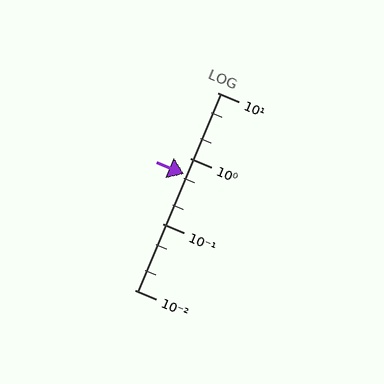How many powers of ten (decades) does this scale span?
The scale spans 3 decades, from 0.01 to 10.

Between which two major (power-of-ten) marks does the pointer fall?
The pointer is between 0.1 and 1.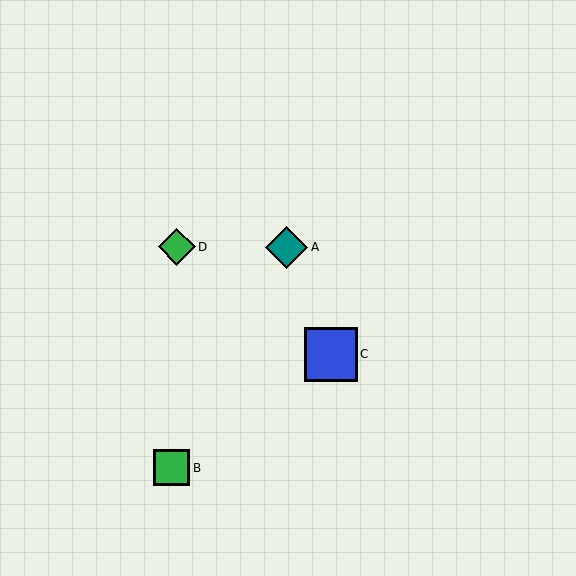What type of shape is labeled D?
Shape D is a green diamond.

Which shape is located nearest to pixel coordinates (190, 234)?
The green diamond (labeled D) at (177, 247) is nearest to that location.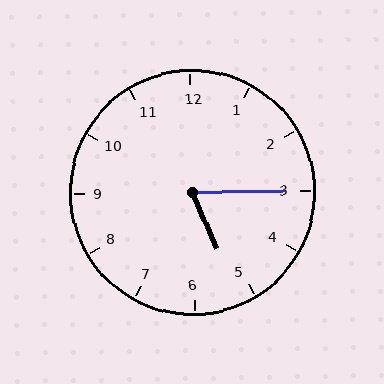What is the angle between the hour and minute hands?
Approximately 68 degrees.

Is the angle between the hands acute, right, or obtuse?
It is acute.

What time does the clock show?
5:15.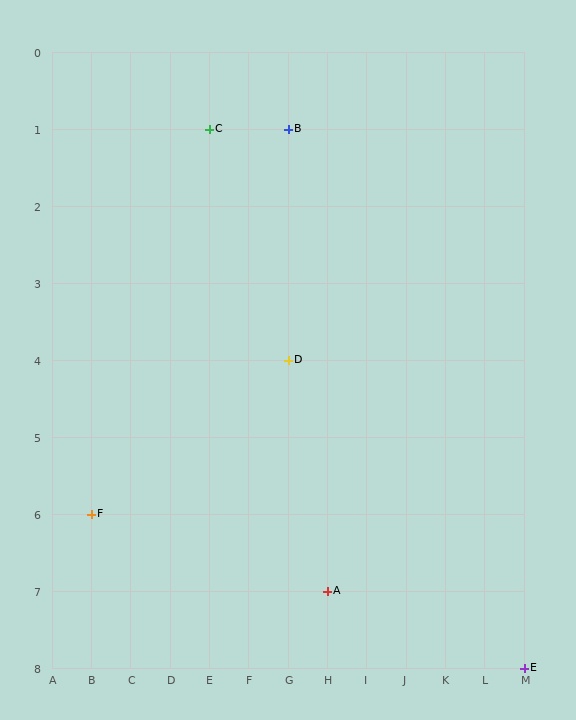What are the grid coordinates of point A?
Point A is at grid coordinates (H, 7).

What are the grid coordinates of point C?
Point C is at grid coordinates (E, 1).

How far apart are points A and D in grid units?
Points A and D are 1 column and 3 rows apart (about 3.2 grid units diagonally).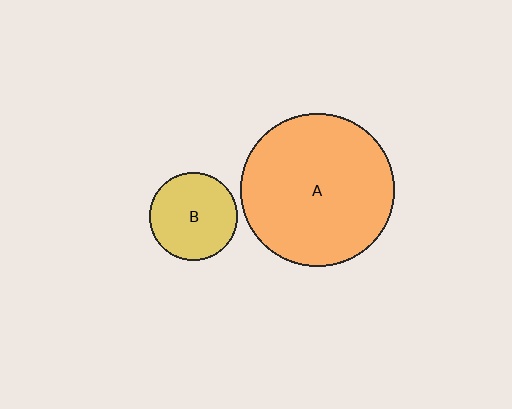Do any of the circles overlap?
No, none of the circles overlap.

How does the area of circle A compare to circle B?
Approximately 3.1 times.